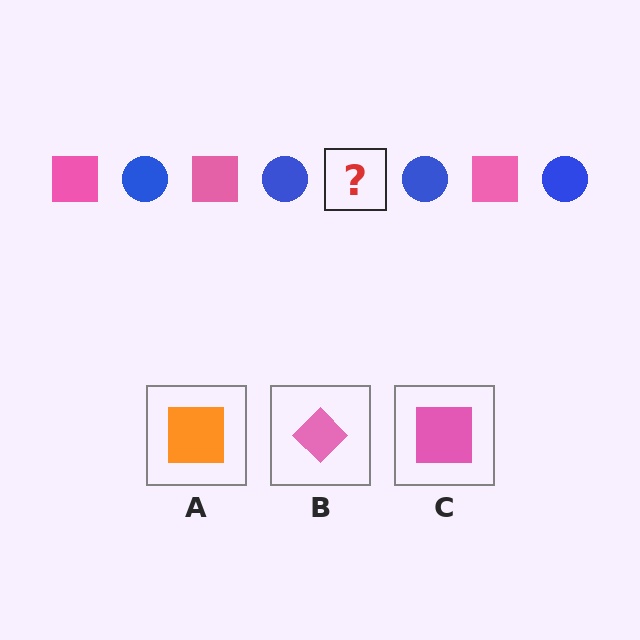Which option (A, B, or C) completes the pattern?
C.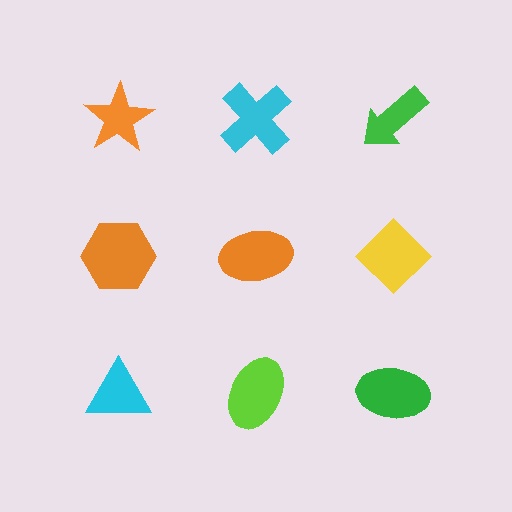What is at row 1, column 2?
A cyan cross.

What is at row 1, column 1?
An orange star.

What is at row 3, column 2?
A lime ellipse.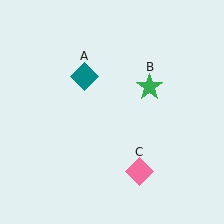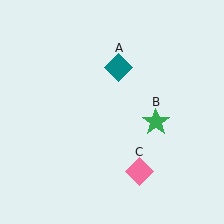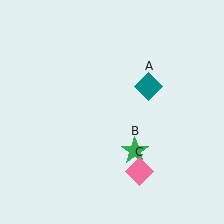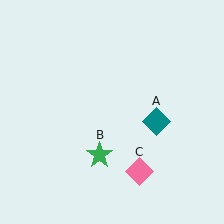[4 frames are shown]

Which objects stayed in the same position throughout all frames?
Pink diamond (object C) remained stationary.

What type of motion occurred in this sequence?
The teal diamond (object A), green star (object B) rotated clockwise around the center of the scene.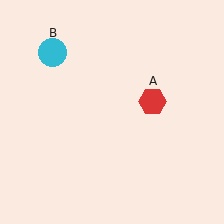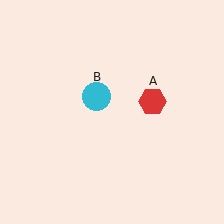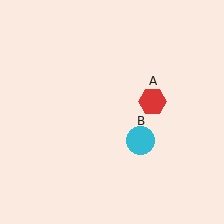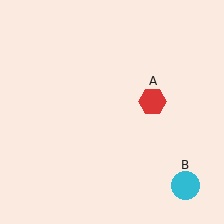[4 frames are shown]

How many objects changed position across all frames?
1 object changed position: cyan circle (object B).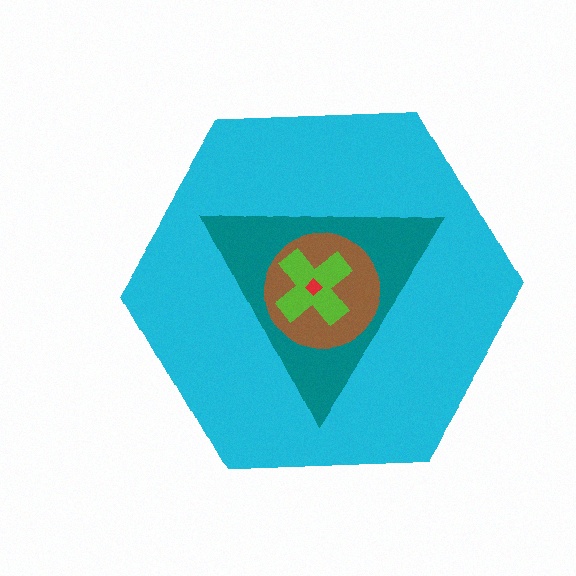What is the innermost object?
The red diamond.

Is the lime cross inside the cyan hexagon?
Yes.